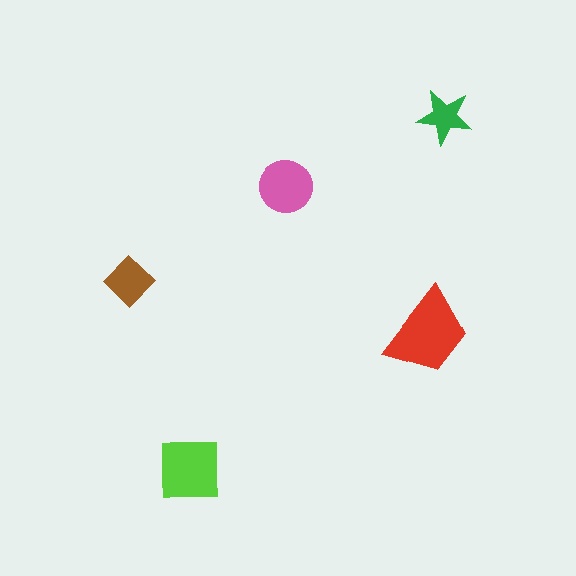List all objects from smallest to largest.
The green star, the brown diamond, the pink circle, the lime square, the red trapezoid.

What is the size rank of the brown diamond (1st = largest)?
4th.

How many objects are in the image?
There are 5 objects in the image.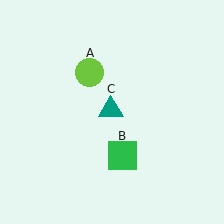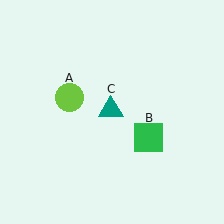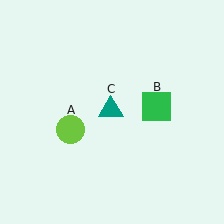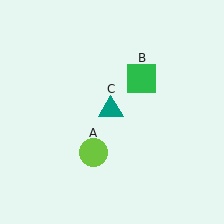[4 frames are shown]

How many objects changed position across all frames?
2 objects changed position: lime circle (object A), green square (object B).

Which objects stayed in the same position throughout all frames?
Teal triangle (object C) remained stationary.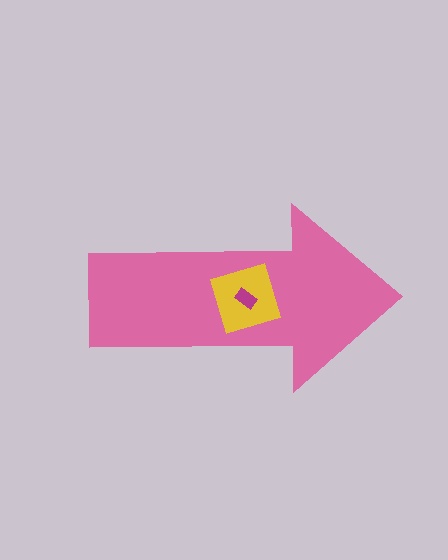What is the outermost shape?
The pink arrow.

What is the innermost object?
The magenta rectangle.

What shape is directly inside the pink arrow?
The yellow diamond.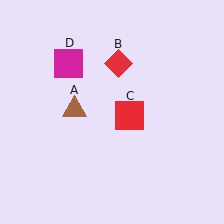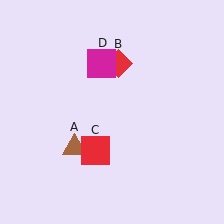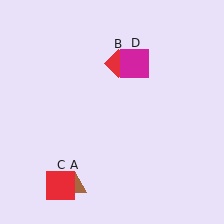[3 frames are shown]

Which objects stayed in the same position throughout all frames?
Red diamond (object B) remained stationary.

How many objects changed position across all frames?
3 objects changed position: brown triangle (object A), red square (object C), magenta square (object D).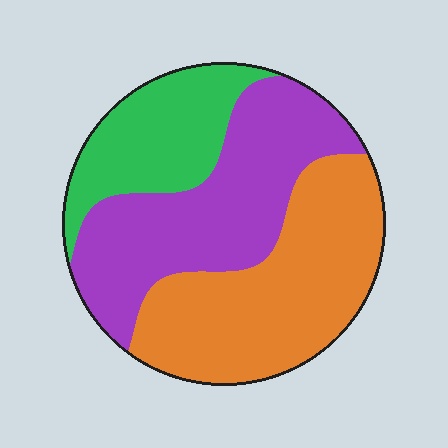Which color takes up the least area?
Green, at roughly 20%.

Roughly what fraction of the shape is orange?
Orange takes up between a quarter and a half of the shape.